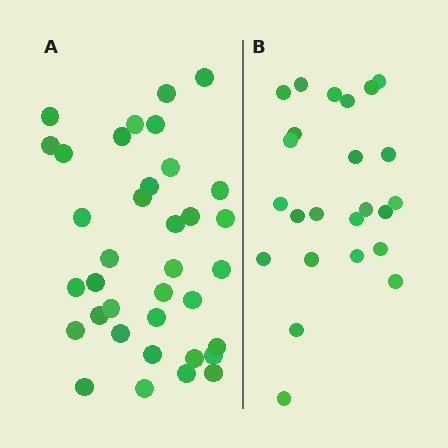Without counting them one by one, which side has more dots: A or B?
Region A (the left region) has more dots.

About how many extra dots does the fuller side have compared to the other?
Region A has roughly 12 or so more dots than region B.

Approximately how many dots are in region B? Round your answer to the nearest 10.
About 20 dots. (The exact count is 24, which rounds to 20.)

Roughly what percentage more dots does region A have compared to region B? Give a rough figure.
About 50% more.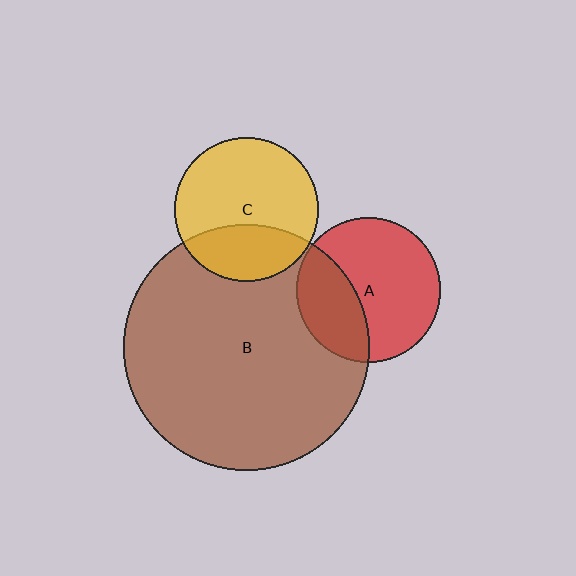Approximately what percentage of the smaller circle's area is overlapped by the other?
Approximately 35%.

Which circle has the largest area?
Circle B (brown).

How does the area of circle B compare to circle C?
Approximately 2.9 times.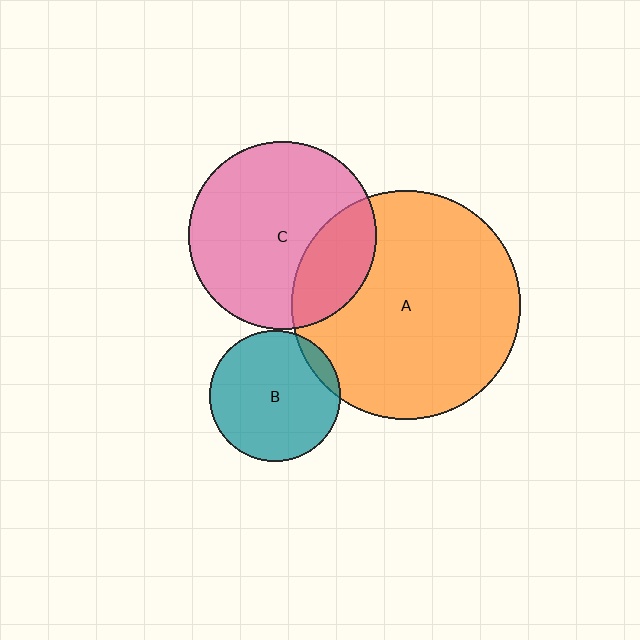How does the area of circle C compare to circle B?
Approximately 2.1 times.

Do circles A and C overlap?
Yes.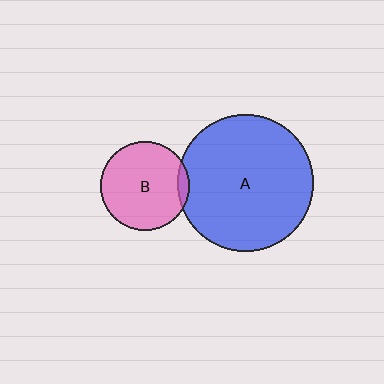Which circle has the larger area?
Circle A (blue).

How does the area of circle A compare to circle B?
Approximately 2.3 times.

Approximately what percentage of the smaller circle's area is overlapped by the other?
Approximately 5%.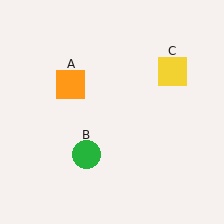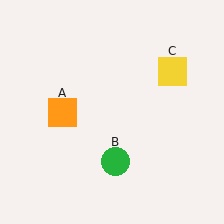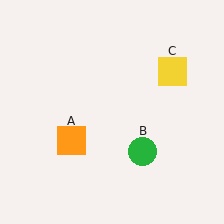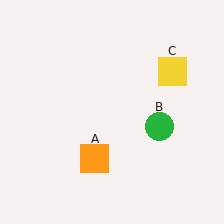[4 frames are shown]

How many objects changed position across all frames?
2 objects changed position: orange square (object A), green circle (object B).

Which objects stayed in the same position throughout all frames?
Yellow square (object C) remained stationary.